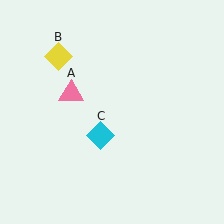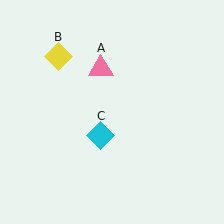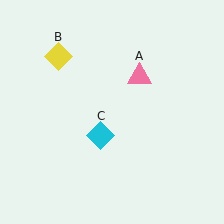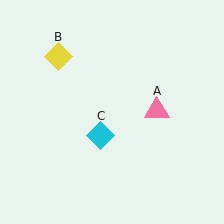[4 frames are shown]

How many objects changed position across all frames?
1 object changed position: pink triangle (object A).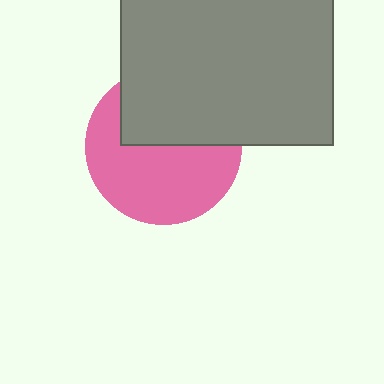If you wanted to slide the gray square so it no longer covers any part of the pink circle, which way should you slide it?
Slide it up — that is the most direct way to separate the two shapes.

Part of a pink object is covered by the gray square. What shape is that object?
It is a circle.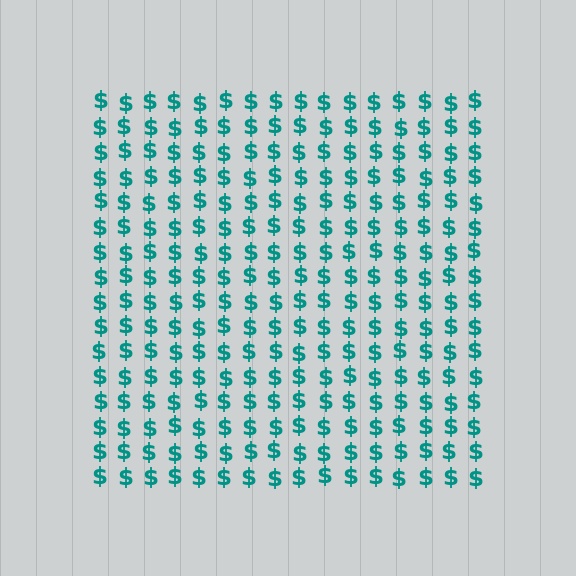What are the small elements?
The small elements are dollar signs.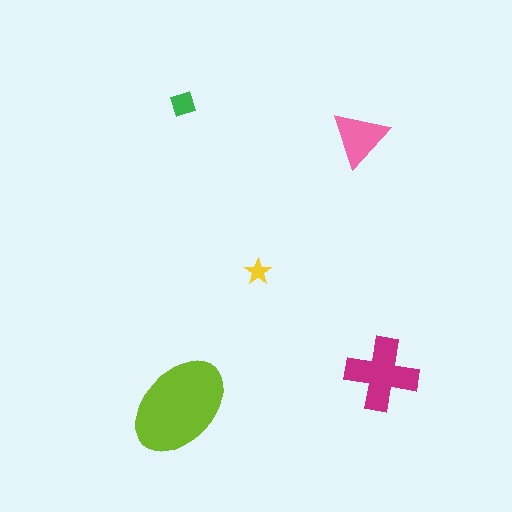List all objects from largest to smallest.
The lime ellipse, the magenta cross, the pink triangle, the green diamond, the yellow star.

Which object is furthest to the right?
The magenta cross is rightmost.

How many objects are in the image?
There are 5 objects in the image.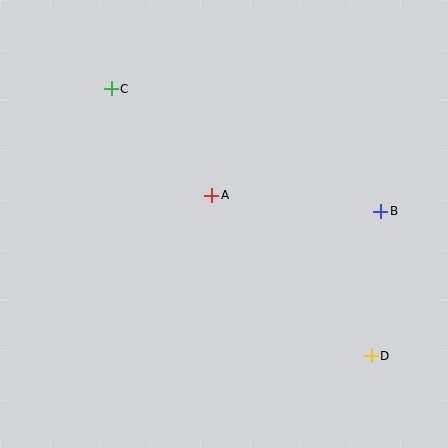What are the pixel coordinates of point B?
Point B is at (381, 211).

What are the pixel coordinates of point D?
Point D is at (371, 356).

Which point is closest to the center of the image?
Point A at (212, 195) is closest to the center.